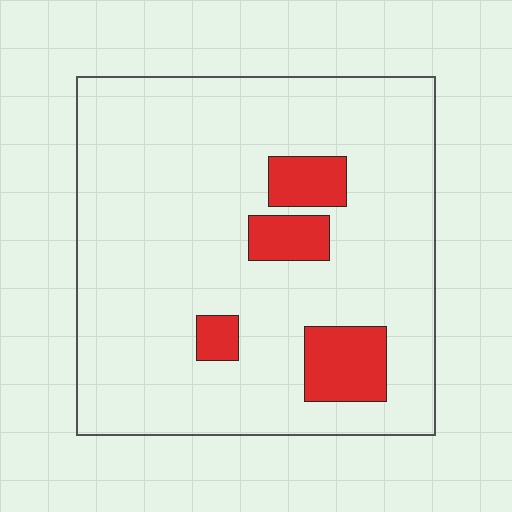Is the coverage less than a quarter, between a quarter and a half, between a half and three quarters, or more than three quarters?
Less than a quarter.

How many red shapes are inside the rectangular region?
4.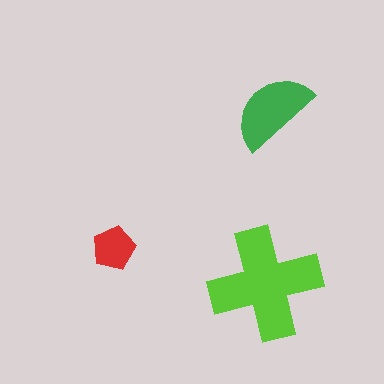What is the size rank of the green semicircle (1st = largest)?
2nd.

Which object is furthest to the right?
The green semicircle is rightmost.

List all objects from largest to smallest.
The lime cross, the green semicircle, the red pentagon.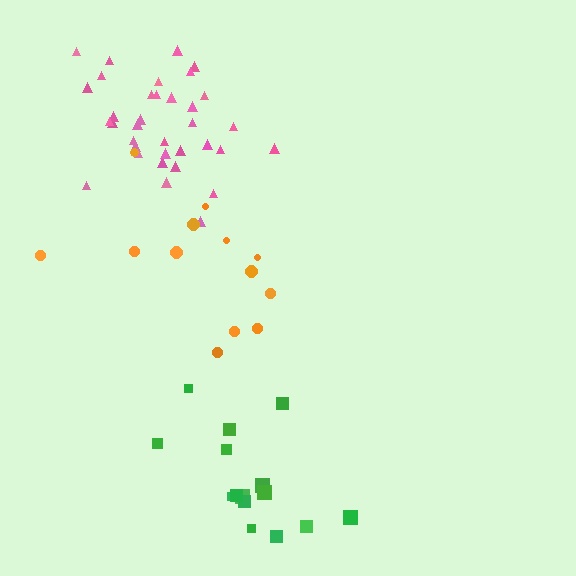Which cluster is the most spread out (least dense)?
Green.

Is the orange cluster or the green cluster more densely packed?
Orange.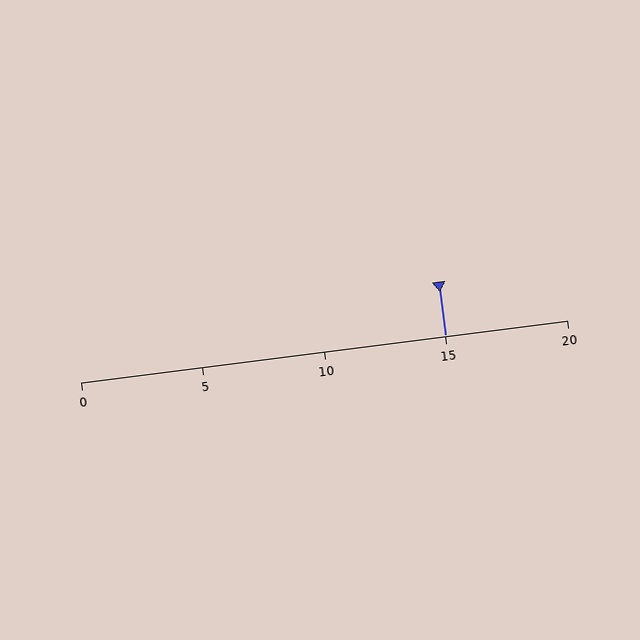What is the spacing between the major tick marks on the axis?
The major ticks are spaced 5 apart.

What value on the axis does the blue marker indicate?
The marker indicates approximately 15.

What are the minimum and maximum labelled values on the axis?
The axis runs from 0 to 20.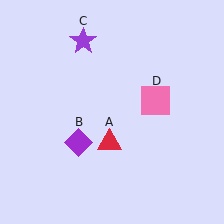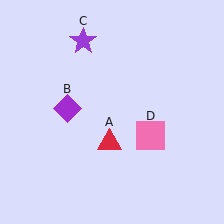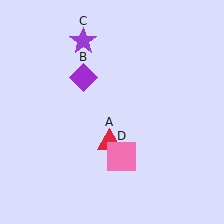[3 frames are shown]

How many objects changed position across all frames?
2 objects changed position: purple diamond (object B), pink square (object D).